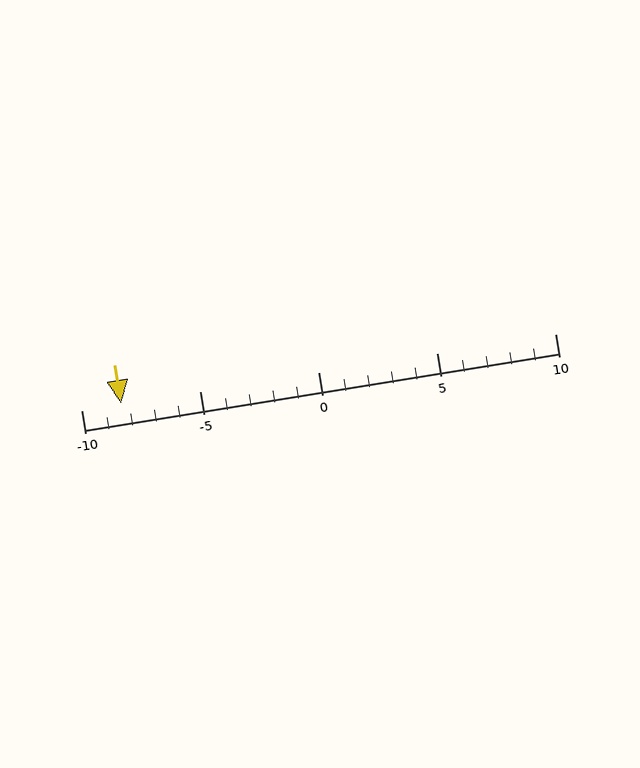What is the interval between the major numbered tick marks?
The major tick marks are spaced 5 units apart.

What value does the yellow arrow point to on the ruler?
The yellow arrow points to approximately -8.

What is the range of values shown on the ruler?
The ruler shows values from -10 to 10.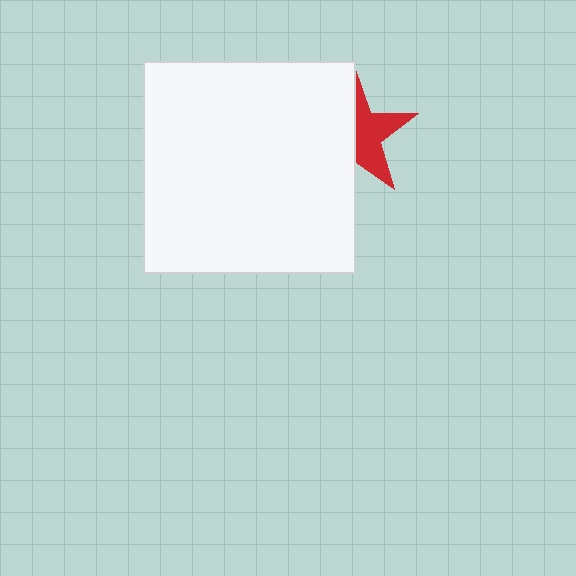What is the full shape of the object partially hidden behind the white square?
The partially hidden object is a red star.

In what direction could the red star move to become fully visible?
The red star could move right. That would shift it out from behind the white square entirely.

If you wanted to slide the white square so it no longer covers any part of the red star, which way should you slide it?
Slide it left — that is the most direct way to separate the two shapes.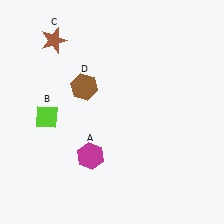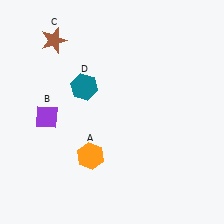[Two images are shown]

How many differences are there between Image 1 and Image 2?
There are 3 differences between the two images.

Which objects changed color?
A changed from magenta to orange. B changed from lime to purple. D changed from brown to teal.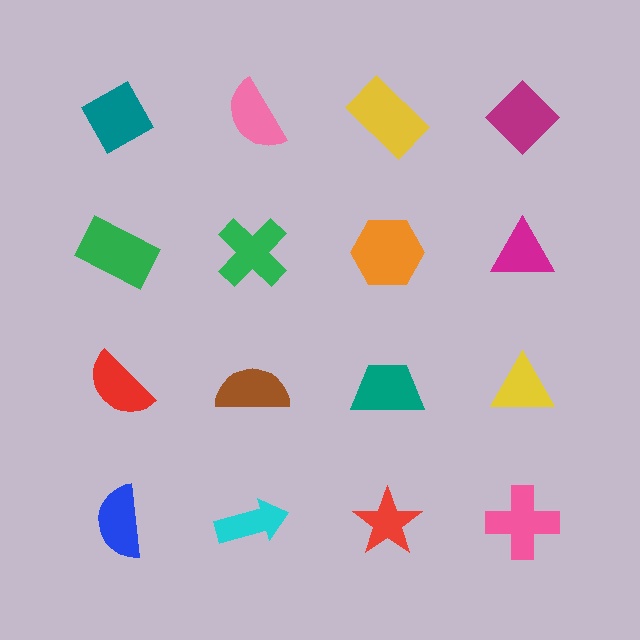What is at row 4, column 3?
A red star.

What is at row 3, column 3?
A teal trapezoid.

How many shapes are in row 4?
4 shapes.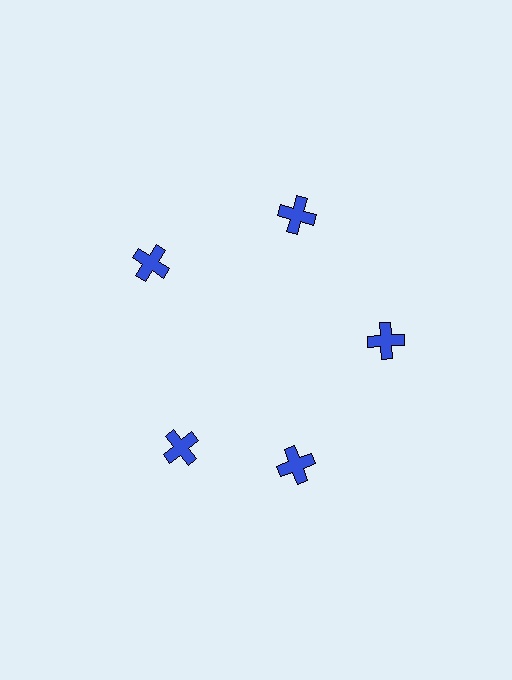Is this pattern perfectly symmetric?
No. The 5 blue crosses are arranged in a ring, but one element near the 8 o'clock position is rotated out of alignment along the ring, breaking the 5-fold rotational symmetry.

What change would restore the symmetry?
The symmetry would be restored by rotating it back into even spacing with its neighbors so that all 5 crosses sit at equal angles and equal distance from the center.